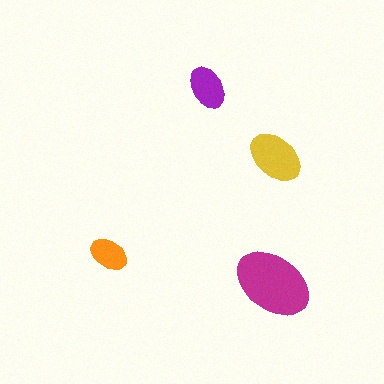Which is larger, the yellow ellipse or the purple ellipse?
The yellow one.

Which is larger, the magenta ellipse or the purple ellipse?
The magenta one.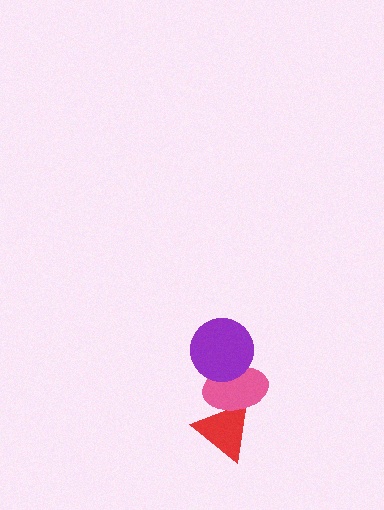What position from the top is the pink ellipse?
The pink ellipse is 2nd from the top.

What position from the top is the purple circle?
The purple circle is 1st from the top.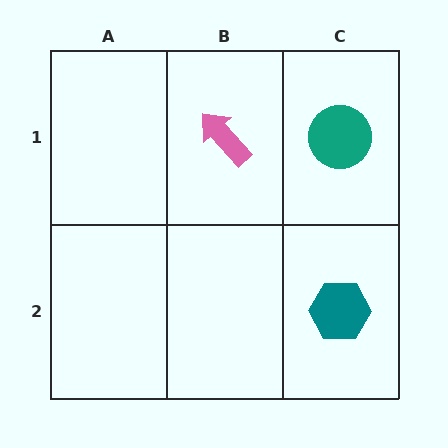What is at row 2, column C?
A teal hexagon.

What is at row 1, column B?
A pink arrow.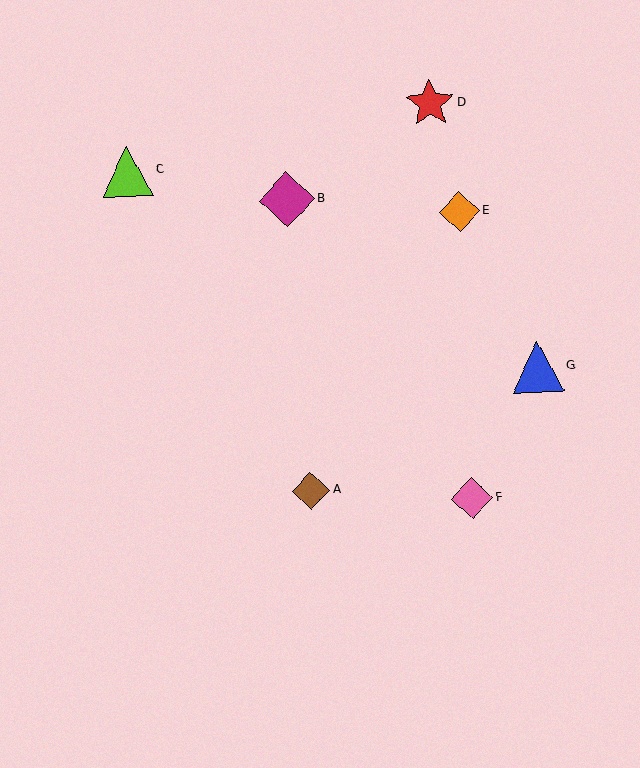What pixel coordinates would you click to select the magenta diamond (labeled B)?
Click at (287, 200) to select the magenta diamond B.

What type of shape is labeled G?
Shape G is a blue triangle.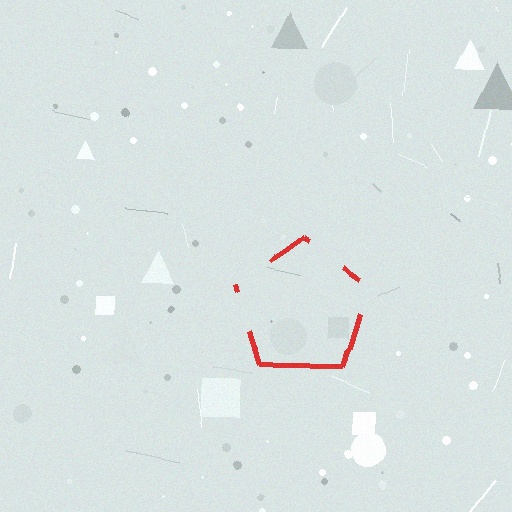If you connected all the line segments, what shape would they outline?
They would outline a pentagon.